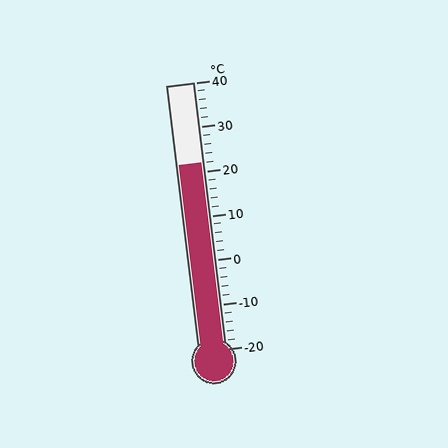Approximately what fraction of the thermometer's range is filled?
The thermometer is filled to approximately 70% of its range.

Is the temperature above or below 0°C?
The temperature is above 0°C.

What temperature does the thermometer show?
The thermometer shows approximately 22°C.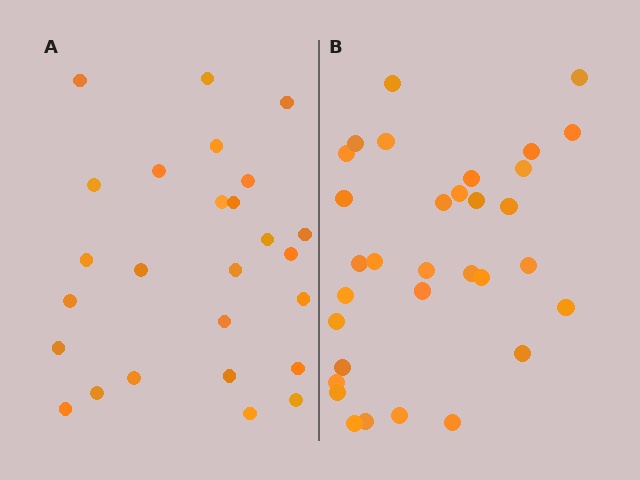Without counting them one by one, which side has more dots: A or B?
Region B (the right region) has more dots.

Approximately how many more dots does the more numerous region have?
Region B has about 6 more dots than region A.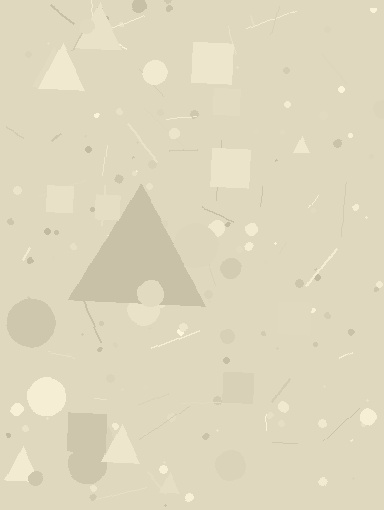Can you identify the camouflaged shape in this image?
The camouflaged shape is a triangle.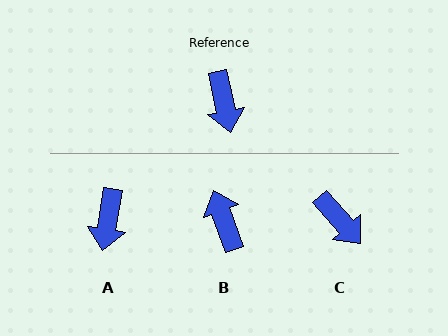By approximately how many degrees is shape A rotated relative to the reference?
Approximately 21 degrees clockwise.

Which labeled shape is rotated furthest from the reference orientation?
B, about 172 degrees away.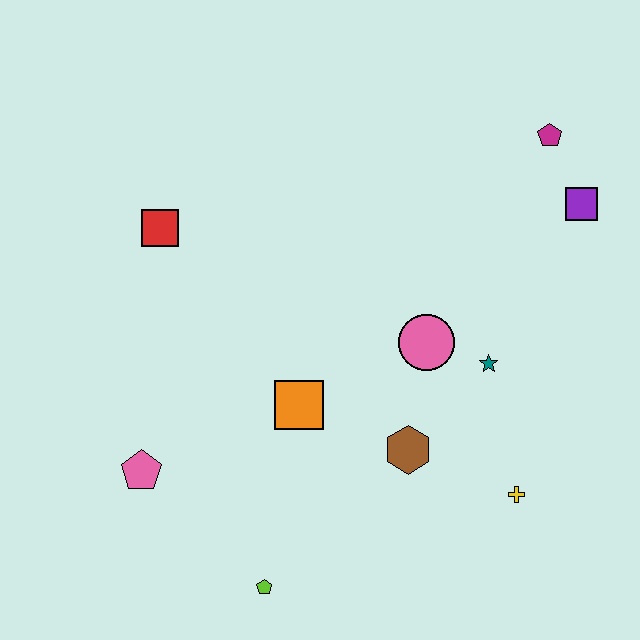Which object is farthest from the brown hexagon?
The magenta pentagon is farthest from the brown hexagon.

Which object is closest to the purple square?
The magenta pentagon is closest to the purple square.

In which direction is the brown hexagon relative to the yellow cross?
The brown hexagon is to the left of the yellow cross.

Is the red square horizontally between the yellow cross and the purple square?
No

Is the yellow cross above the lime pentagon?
Yes